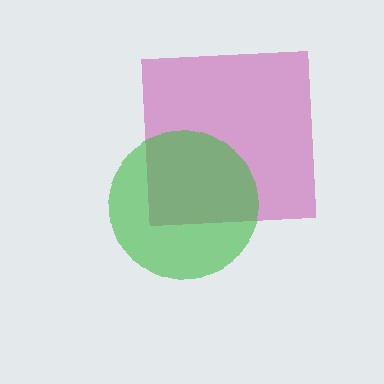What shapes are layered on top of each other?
The layered shapes are: a magenta square, a green circle.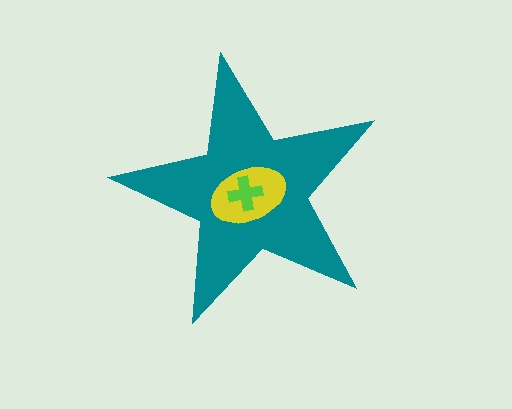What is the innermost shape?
The lime cross.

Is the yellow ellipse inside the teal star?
Yes.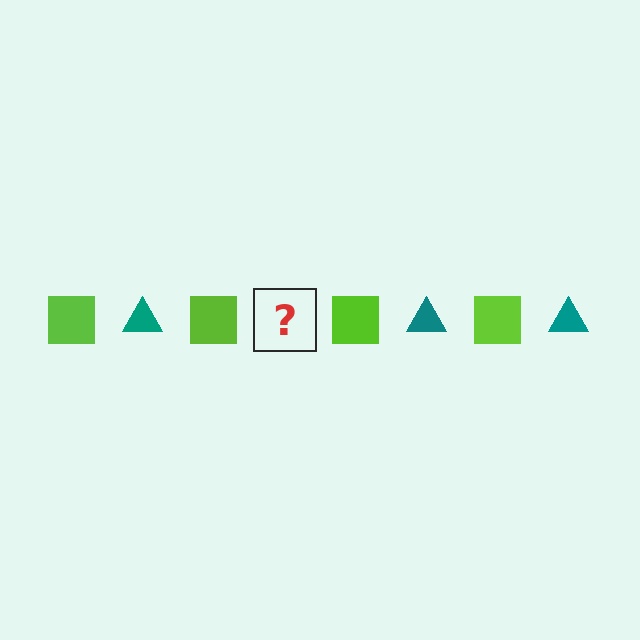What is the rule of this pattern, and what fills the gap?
The rule is that the pattern alternates between lime square and teal triangle. The gap should be filled with a teal triangle.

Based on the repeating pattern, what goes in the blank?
The blank should be a teal triangle.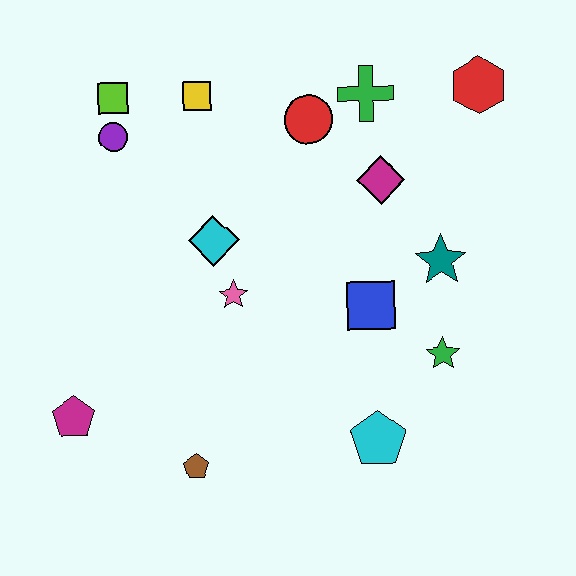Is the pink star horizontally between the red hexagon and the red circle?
No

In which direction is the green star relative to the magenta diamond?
The green star is below the magenta diamond.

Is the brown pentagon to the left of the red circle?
Yes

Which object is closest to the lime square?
The purple circle is closest to the lime square.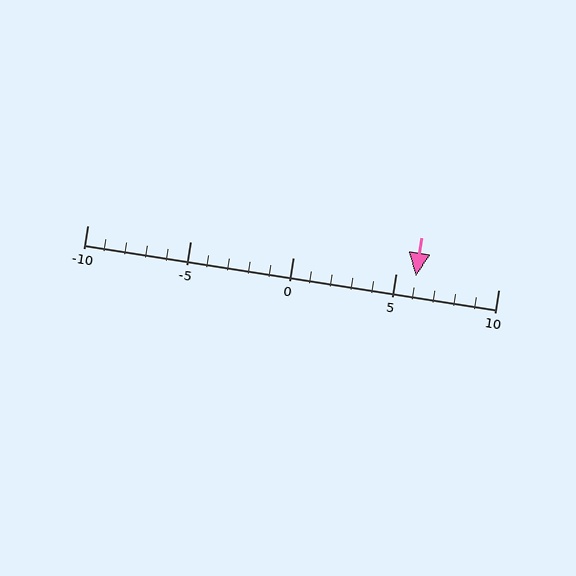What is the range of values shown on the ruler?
The ruler shows values from -10 to 10.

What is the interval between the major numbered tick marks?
The major tick marks are spaced 5 units apart.